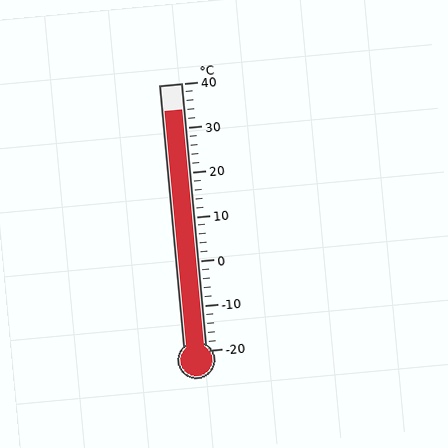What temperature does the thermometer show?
The thermometer shows approximately 34°C.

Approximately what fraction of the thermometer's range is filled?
The thermometer is filled to approximately 90% of its range.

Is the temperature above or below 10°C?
The temperature is above 10°C.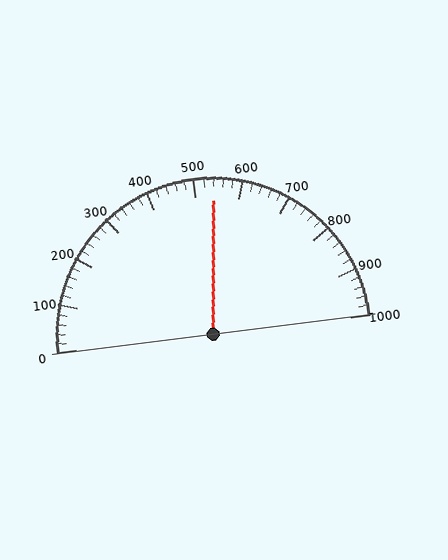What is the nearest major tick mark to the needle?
The nearest major tick mark is 500.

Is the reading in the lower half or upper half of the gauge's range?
The reading is in the upper half of the range (0 to 1000).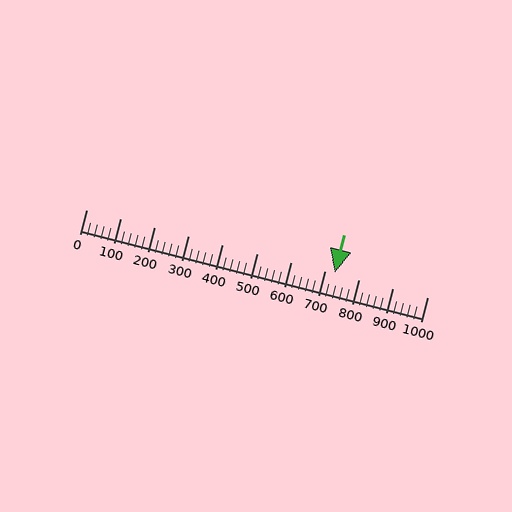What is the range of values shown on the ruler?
The ruler shows values from 0 to 1000.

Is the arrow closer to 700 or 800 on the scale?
The arrow is closer to 700.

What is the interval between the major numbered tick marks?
The major tick marks are spaced 100 units apart.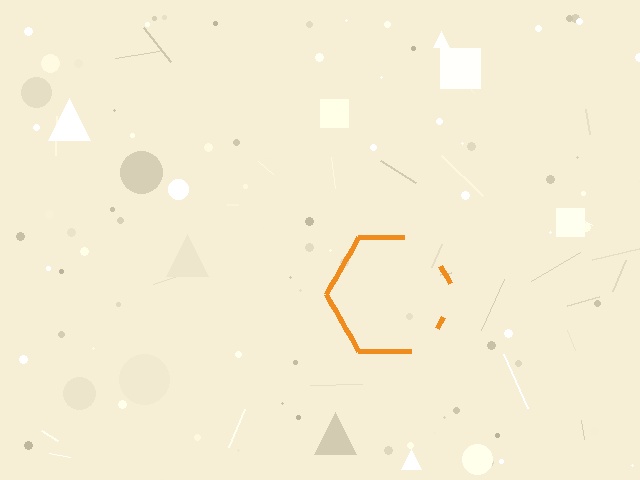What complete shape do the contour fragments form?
The contour fragments form a hexagon.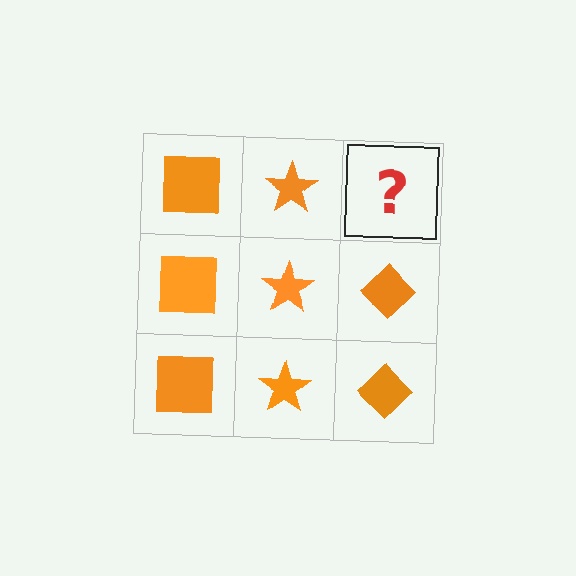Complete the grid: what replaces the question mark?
The question mark should be replaced with an orange diamond.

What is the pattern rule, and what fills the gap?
The rule is that each column has a consistent shape. The gap should be filled with an orange diamond.